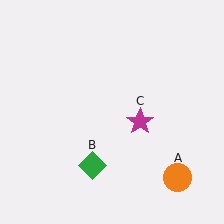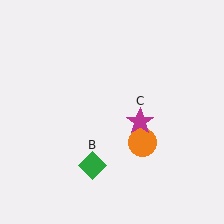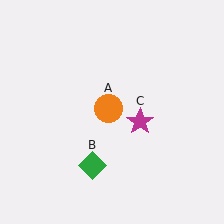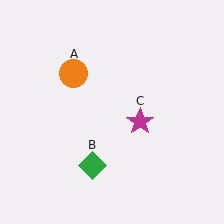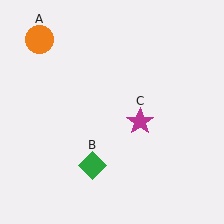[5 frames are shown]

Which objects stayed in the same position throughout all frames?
Green diamond (object B) and magenta star (object C) remained stationary.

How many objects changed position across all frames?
1 object changed position: orange circle (object A).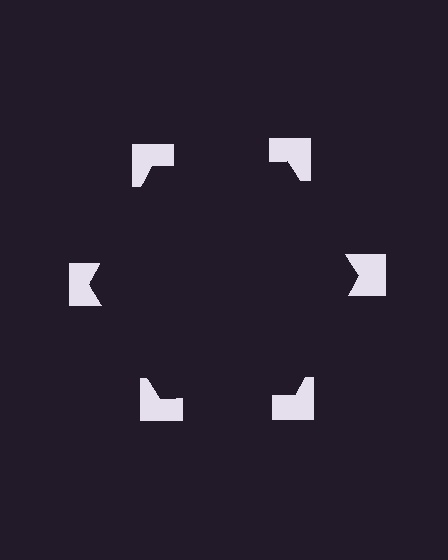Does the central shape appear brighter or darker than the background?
It typically appears slightly darker than the background, even though no actual brightness change is drawn.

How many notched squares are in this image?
There are 6 — one at each vertex of the illusory hexagon.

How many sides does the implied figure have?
6 sides.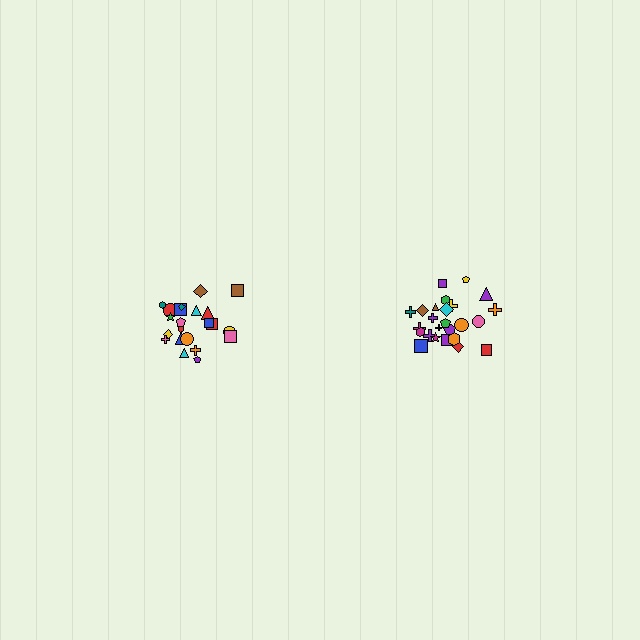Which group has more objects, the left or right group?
The right group.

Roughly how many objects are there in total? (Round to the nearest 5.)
Roughly 45 objects in total.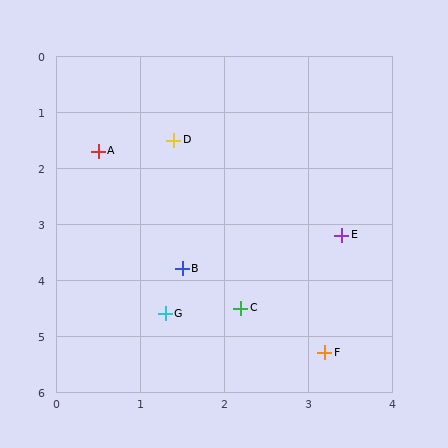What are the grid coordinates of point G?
Point G is at approximately (1.3, 4.6).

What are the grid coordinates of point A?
Point A is at approximately (0.5, 1.7).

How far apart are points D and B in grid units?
Points D and B are about 2.3 grid units apart.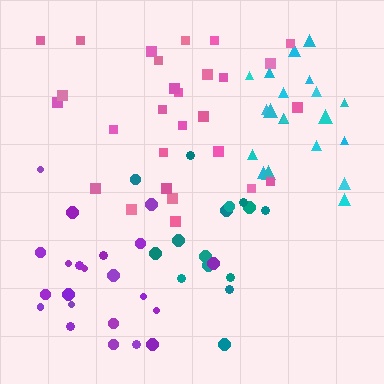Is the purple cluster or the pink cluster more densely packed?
Pink.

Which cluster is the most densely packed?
Cyan.